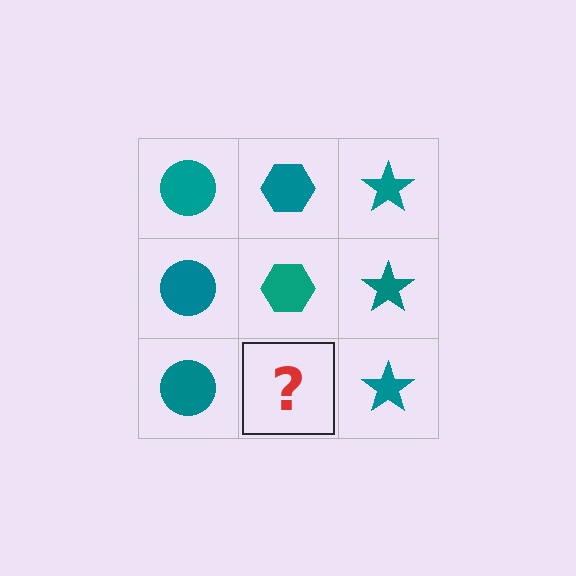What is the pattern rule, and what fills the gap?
The rule is that each column has a consistent shape. The gap should be filled with a teal hexagon.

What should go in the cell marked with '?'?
The missing cell should contain a teal hexagon.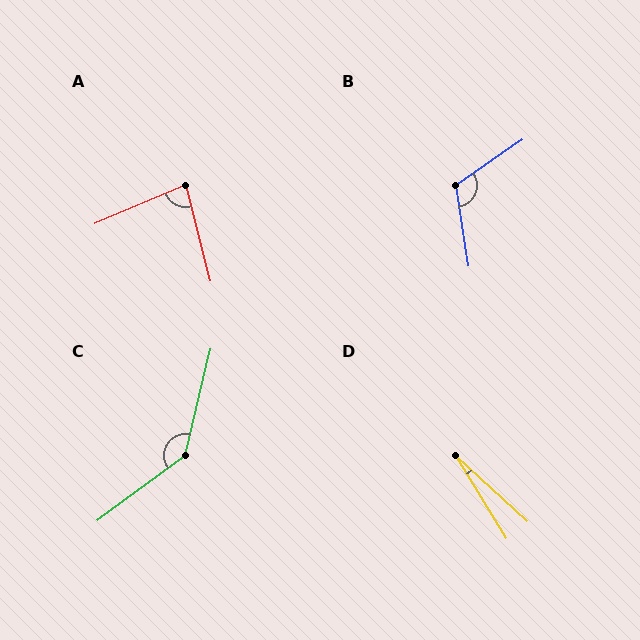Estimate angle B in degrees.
Approximately 115 degrees.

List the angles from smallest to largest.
D (16°), A (81°), B (115°), C (140°).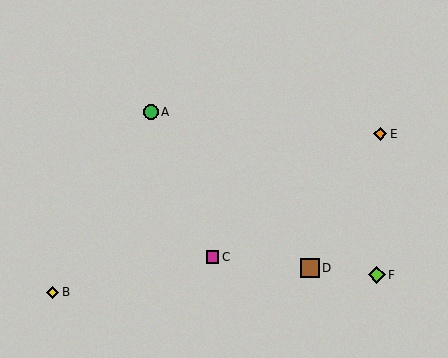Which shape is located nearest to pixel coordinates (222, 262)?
The magenta square (labeled C) at (213, 257) is nearest to that location.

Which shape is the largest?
The brown square (labeled D) is the largest.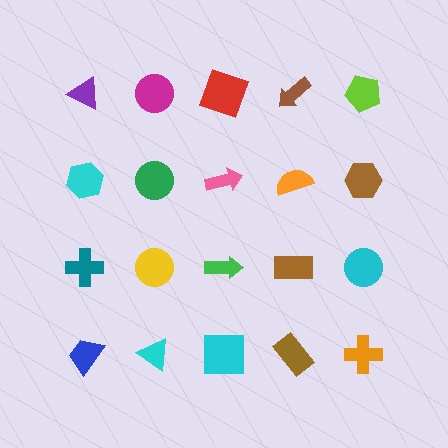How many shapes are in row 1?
5 shapes.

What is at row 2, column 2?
A green circle.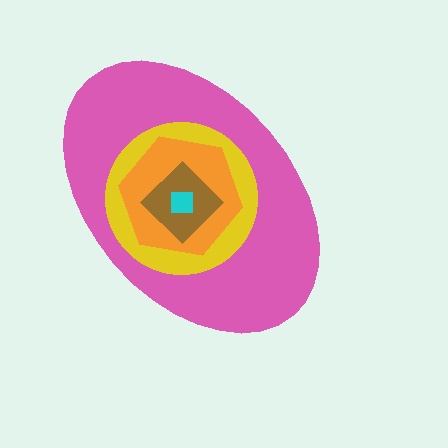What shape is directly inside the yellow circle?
The orange hexagon.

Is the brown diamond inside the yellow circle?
Yes.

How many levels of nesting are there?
5.